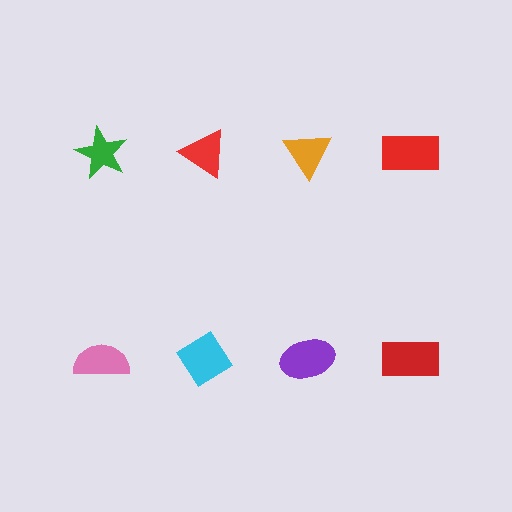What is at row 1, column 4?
A red rectangle.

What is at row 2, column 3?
A purple ellipse.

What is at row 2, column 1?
A pink semicircle.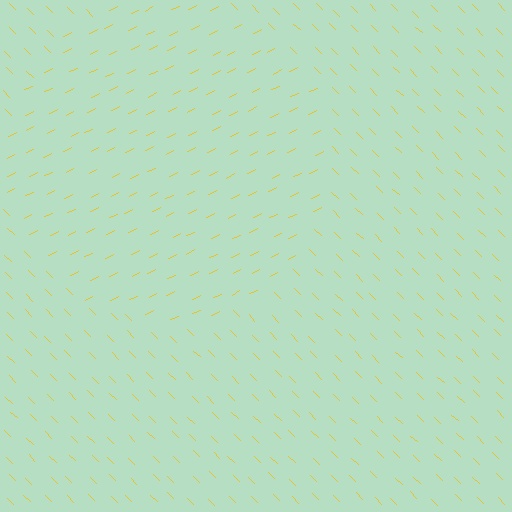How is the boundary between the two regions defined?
The boundary is defined purely by a change in line orientation (approximately 71 degrees difference). All lines are the same color and thickness.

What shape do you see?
I see a circle.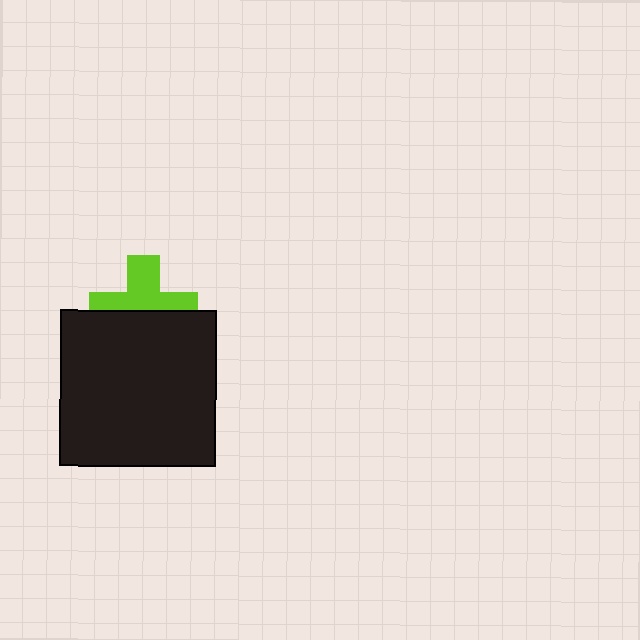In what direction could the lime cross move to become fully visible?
The lime cross could move up. That would shift it out from behind the black square entirely.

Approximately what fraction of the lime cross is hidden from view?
Roughly 46% of the lime cross is hidden behind the black square.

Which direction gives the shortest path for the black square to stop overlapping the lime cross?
Moving down gives the shortest separation.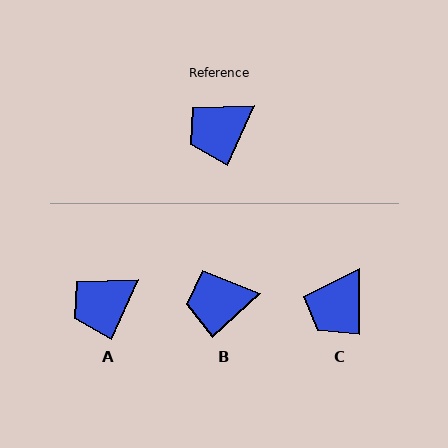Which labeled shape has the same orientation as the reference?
A.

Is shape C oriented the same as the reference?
No, it is off by about 24 degrees.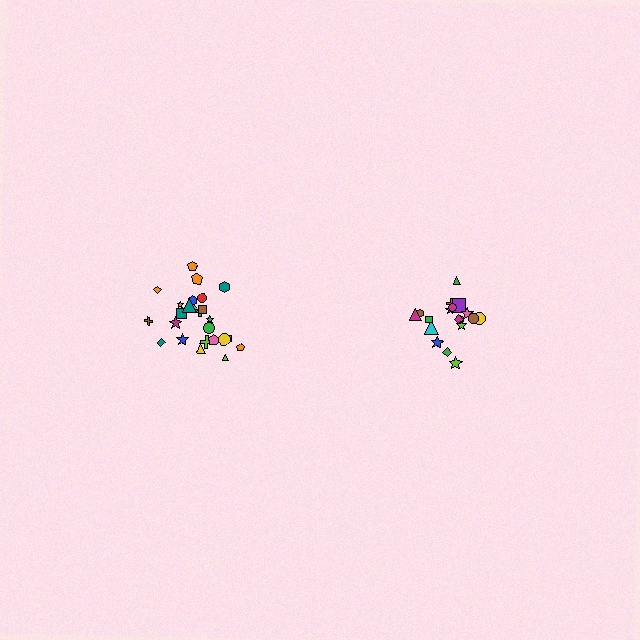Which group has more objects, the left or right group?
The left group.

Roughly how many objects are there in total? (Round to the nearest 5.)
Roughly 45 objects in total.